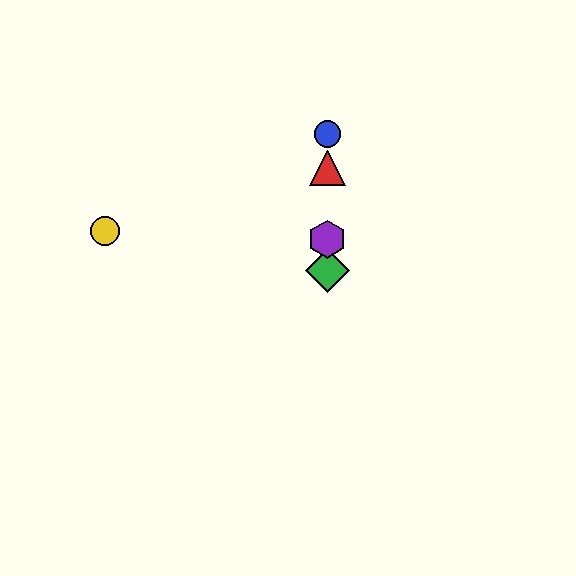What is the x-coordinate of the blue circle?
The blue circle is at x≈327.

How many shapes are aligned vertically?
4 shapes (the red triangle, the blue circle, the green diamond, the purple hexagon) are aligned vertically.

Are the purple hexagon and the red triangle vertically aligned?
Yes, both are at x≈327.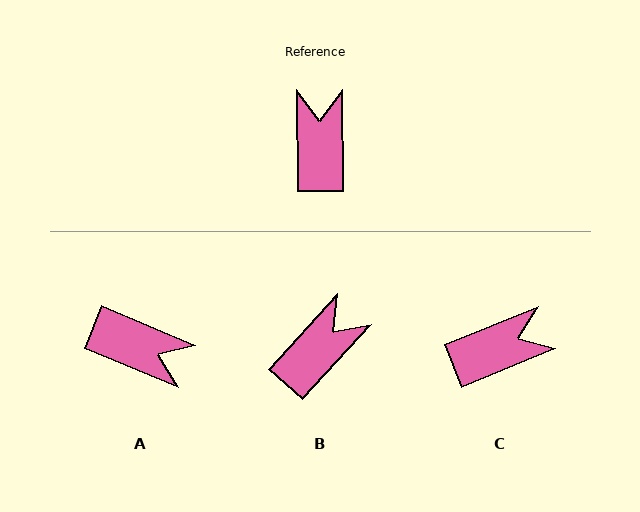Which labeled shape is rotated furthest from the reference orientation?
A, about 113 degrees away.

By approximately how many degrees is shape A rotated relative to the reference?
Approximately 113 degrees clockwise.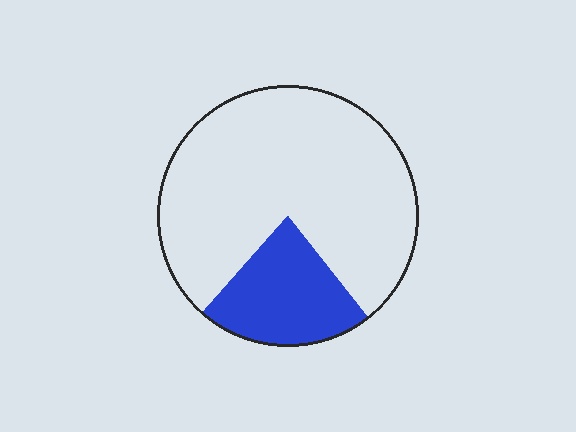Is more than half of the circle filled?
No.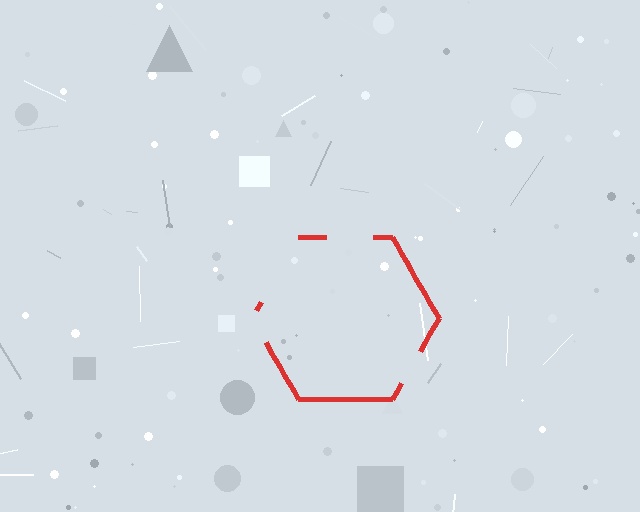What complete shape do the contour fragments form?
The contour fragments form a hexagon.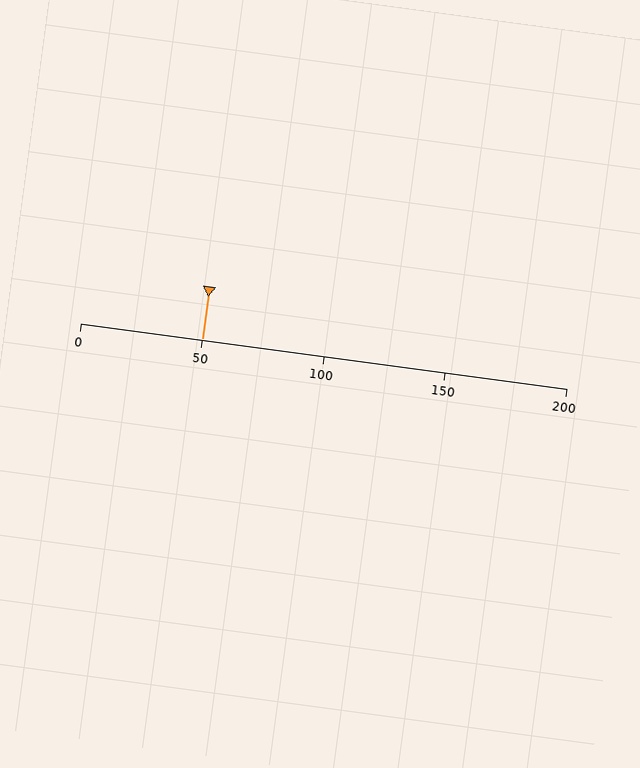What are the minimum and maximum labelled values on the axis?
The axis runs from 0 to 200.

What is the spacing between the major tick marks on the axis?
The major ticks are spaced 50 apart.